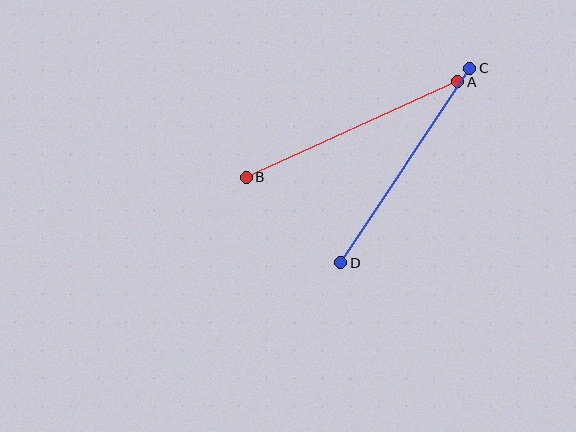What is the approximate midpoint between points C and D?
The midpoint is at approximately (405, 165) pixels.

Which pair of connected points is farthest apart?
Points C and D are farthest apart.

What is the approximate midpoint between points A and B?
The midpoint is at approximately (352, 130) pixels.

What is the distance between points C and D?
The distance is approximately 233 pixels.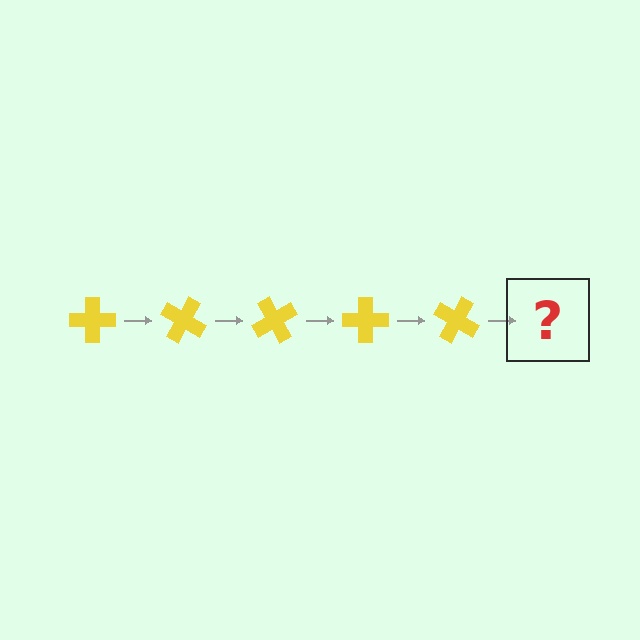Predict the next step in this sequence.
The next step is a yellow cross rotated 150 degrees.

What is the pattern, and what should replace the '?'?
The pattern is that the cross rotates 30 degrees each step. The '?' should be a yellow cross rotated 150 degrees.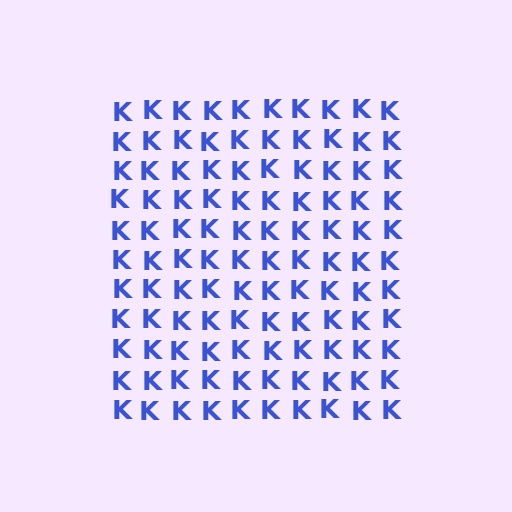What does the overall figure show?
The overall figure shows a square.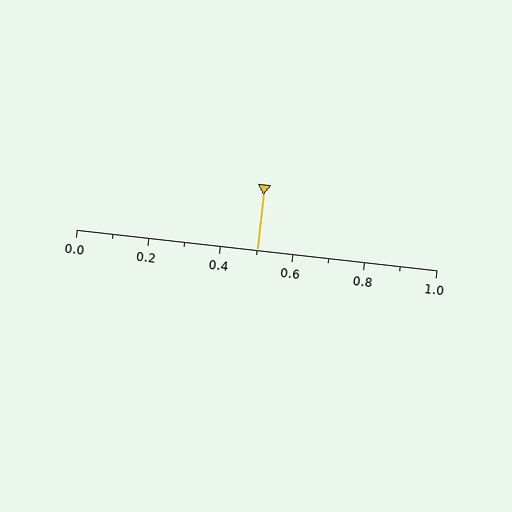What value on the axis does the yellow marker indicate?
The marker indicates approximately 0.5.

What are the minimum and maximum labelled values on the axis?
The axis runs from 0.0 to 1.0.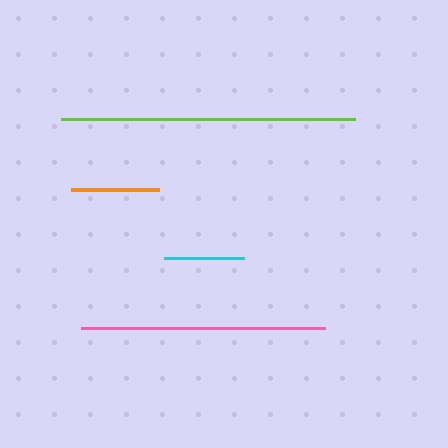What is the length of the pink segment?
The pink segment is approximately 243 pixels long.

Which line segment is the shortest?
The cyan line is the shortest at approximately 80 pixels.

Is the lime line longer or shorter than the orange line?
The lime line is longer than the orange line.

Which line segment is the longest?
The lime line is the longest at approximately 294 pixels.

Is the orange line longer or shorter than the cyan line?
The orange line is longer than the cyan line.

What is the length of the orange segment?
The orange segment is approximately 88 pixels long.